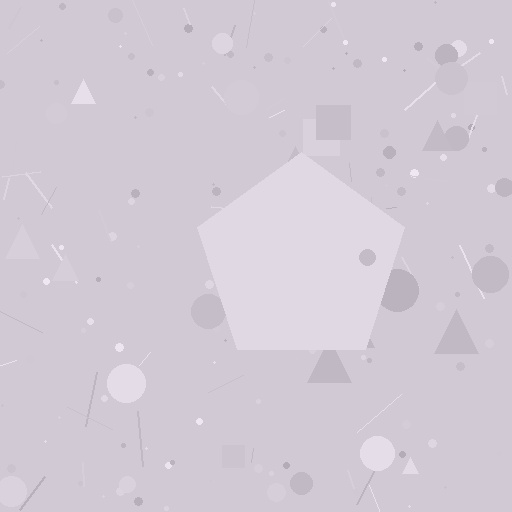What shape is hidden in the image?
A pentagon is hidden in the image.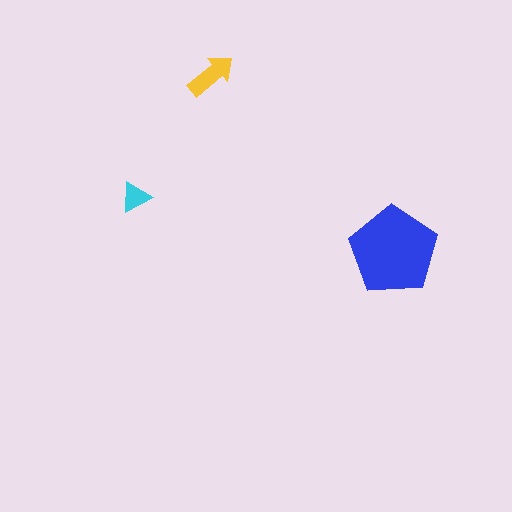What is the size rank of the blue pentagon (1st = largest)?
1st.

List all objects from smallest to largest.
The cyan triangle, the yellow arrow, the blue pentagon.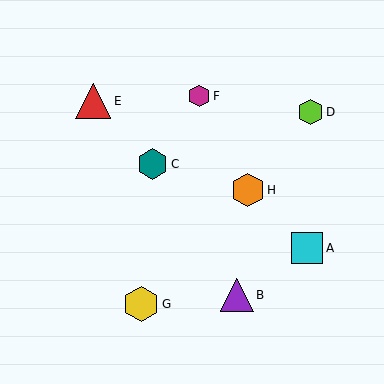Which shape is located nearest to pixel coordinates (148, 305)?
The yellow hexagon (labeled G) at (141, 304) is nearest to that location.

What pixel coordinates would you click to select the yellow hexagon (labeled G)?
Click at (141, 304) to select the yellow hexagon G.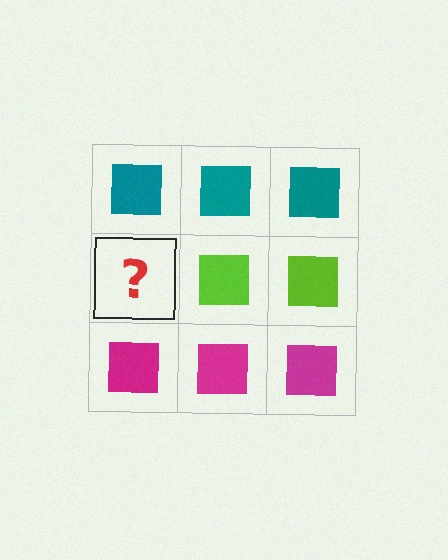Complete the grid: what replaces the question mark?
The question mark should be replaced with a lime square.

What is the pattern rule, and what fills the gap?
The rule is that each row has a consistent color. The gap should be filled with a lime square.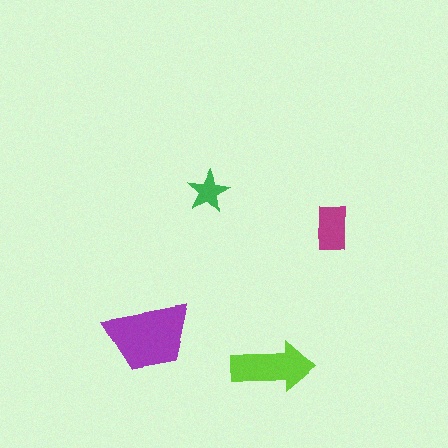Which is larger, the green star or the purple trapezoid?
The purple trapezoid.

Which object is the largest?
The purple trapezoid.